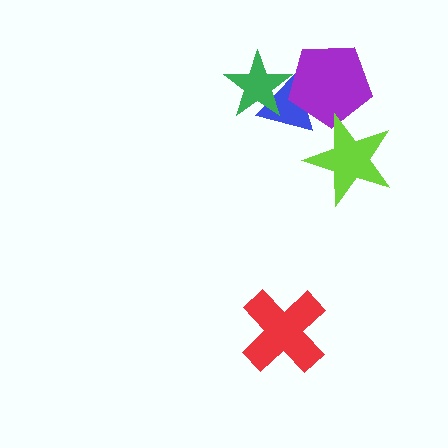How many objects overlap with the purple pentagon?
3 objects overlap with the purple pentagon.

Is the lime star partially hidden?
No, no other shape covers it.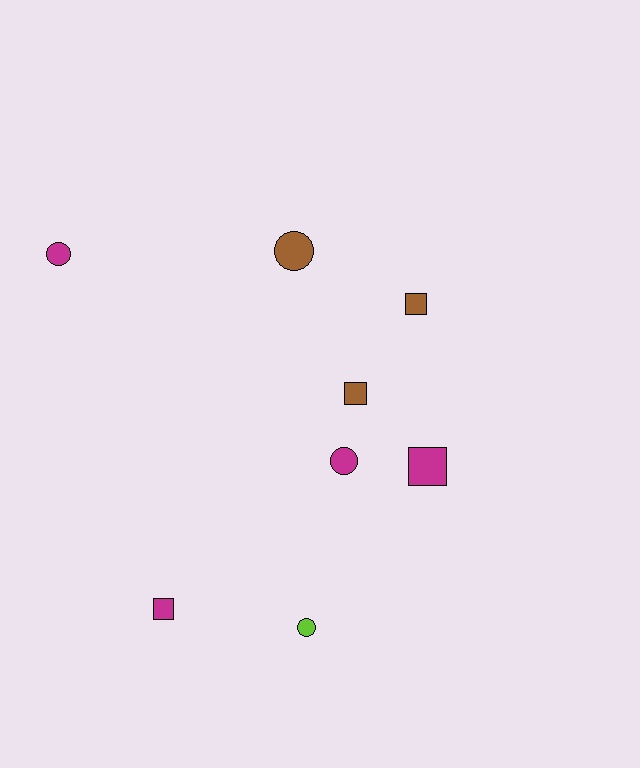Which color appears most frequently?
Magenta, with 4 objects.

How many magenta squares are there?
There are 2 magenta squares.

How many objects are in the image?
There are 8 objects.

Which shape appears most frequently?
Square, with 4 objects.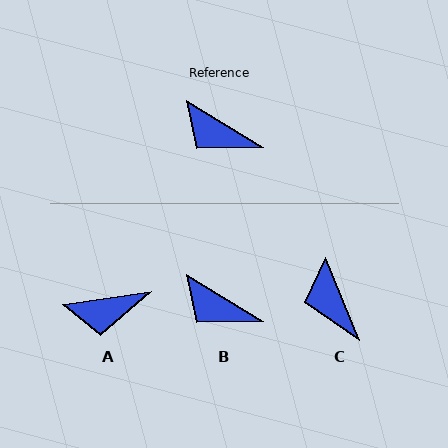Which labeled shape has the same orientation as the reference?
B.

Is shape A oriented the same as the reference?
No, it is off by about 39 degrees.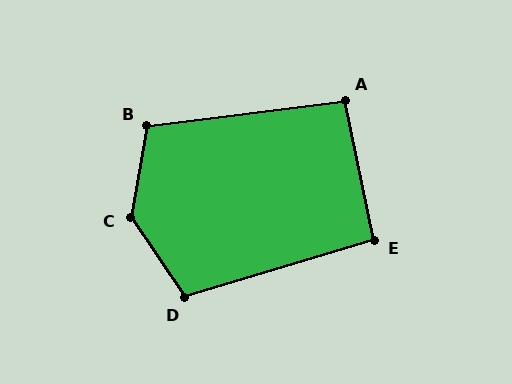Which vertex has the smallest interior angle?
A, at approximately 94 degrees.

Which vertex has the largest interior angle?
C, at approximately 137 degrees.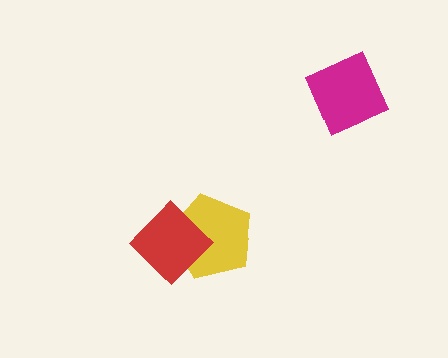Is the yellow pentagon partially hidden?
Yes, it is partially covered by another shape.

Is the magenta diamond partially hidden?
No, no other shape covers it.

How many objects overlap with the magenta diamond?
0 objects overlap with the magenta diamond.